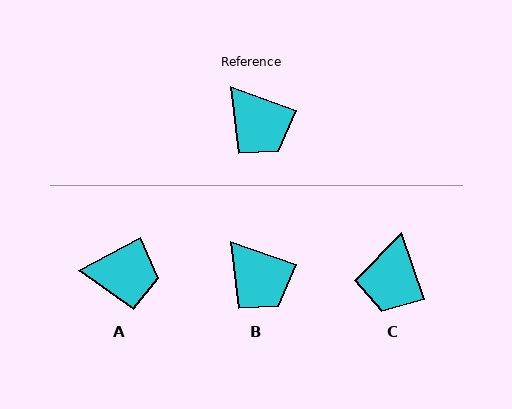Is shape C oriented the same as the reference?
No, it is off by about 52 degrees.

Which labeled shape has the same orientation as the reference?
B.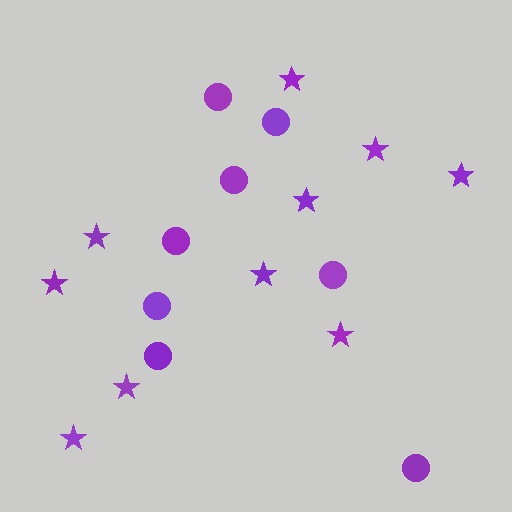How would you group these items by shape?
There are 2 groups: one group of stars (10) and one group of circles (8).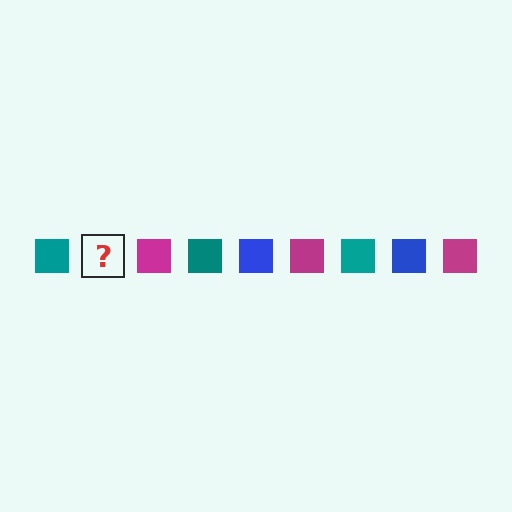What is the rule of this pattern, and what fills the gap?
The rule is that the pattern cycles through teal, blue, magenta squares. The gap should be filled with a blue square.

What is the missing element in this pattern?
The missing element is a blue square.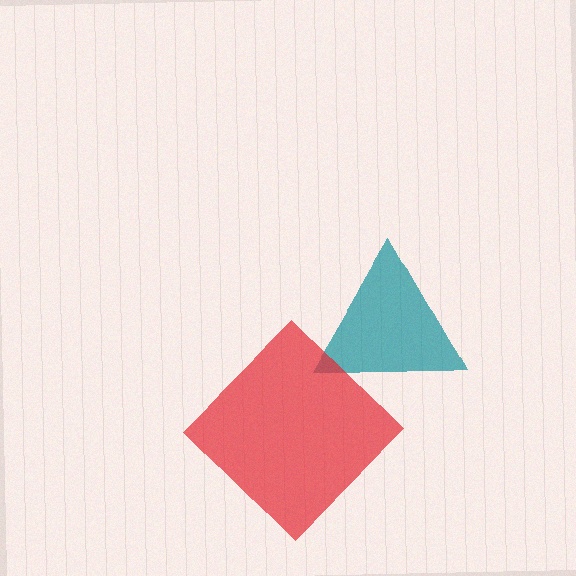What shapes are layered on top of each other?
The layered shapes are: a teal triangle, a red diamond.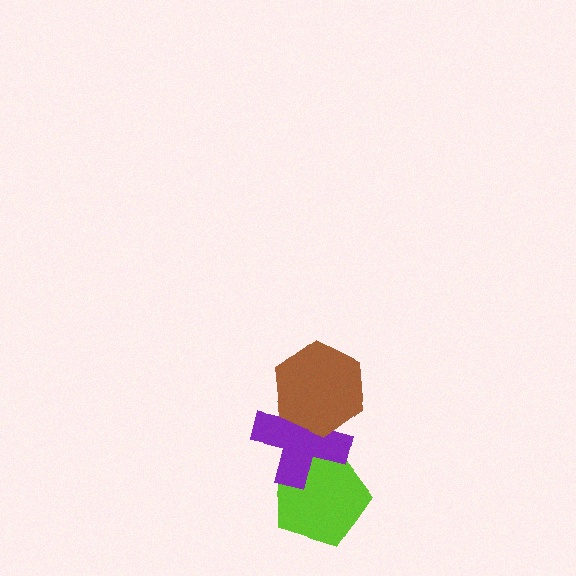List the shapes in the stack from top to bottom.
From top to bottom: the brown hexagon, the purple cross, the lime pentagon.